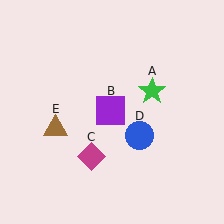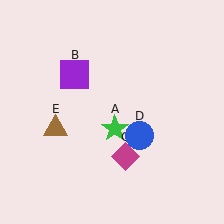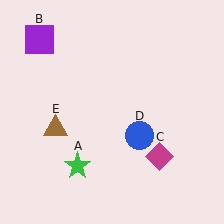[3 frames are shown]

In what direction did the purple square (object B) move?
The purple square (object B) moved up and to the left.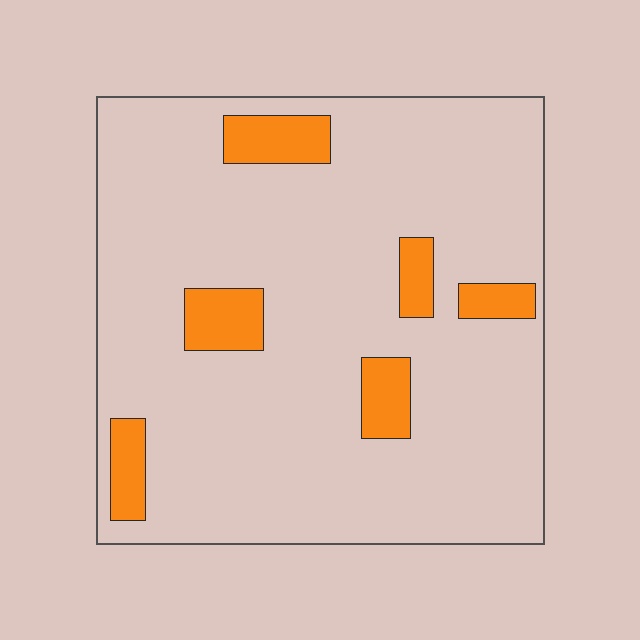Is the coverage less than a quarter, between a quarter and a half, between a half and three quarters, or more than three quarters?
Less than a quarter.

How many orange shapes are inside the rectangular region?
6.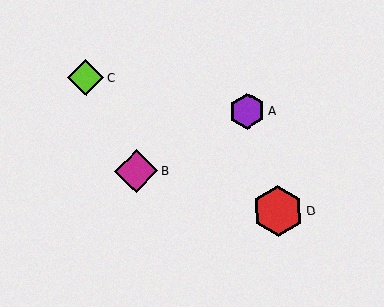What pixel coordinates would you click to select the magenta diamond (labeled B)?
Click at (136, 171) to select the magenta diamond B.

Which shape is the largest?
The red hexagon (labeled D) is the largest.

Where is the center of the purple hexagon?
The center of the purple hexagon is at (247, 111).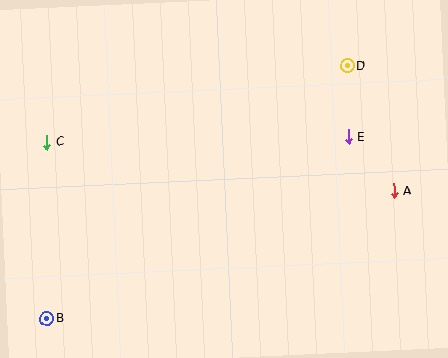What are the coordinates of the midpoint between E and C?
The midpoint between E and C is at (198, 140).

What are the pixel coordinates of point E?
Point E is at (348, 137).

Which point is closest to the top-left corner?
Point C is closest to the top-left corner.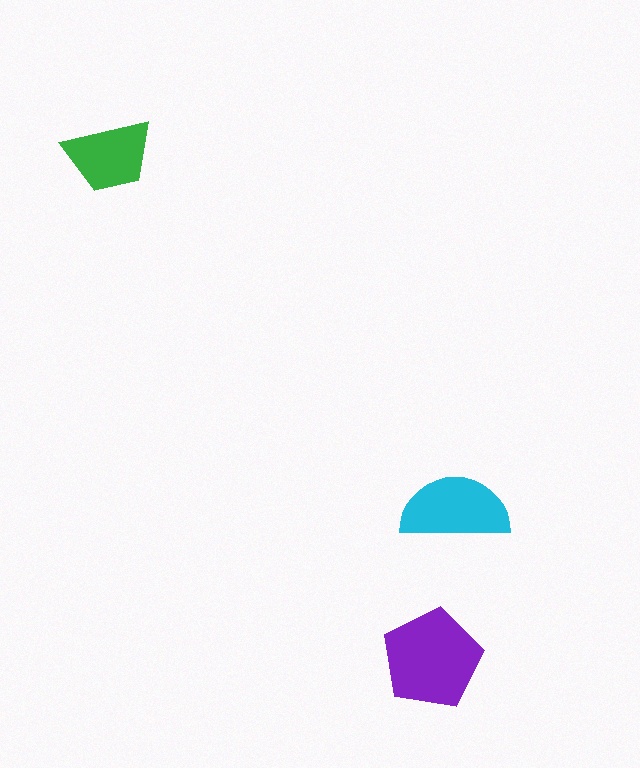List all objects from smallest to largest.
The green trapezoid, the cyan semicircle, the purple pentagon.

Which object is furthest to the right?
The cyan semicircle is rightmost.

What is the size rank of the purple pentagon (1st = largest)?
1st.